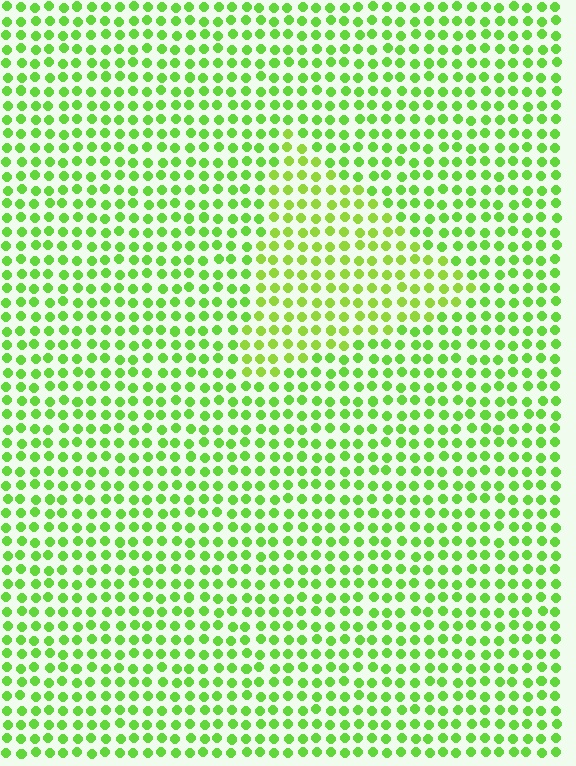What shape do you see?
I see a triangle.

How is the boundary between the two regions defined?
The boundary is defined purely by a slight shift in hue (about 18 degrees). Spacing, size, and orientation are identical on both sides.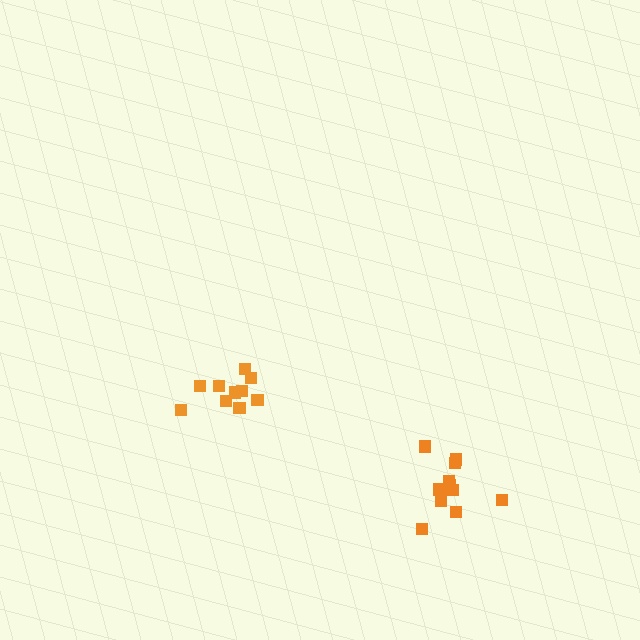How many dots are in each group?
Group 1: 11 dots, Group 2: 10 dots (21 total).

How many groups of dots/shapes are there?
There are 2 groups.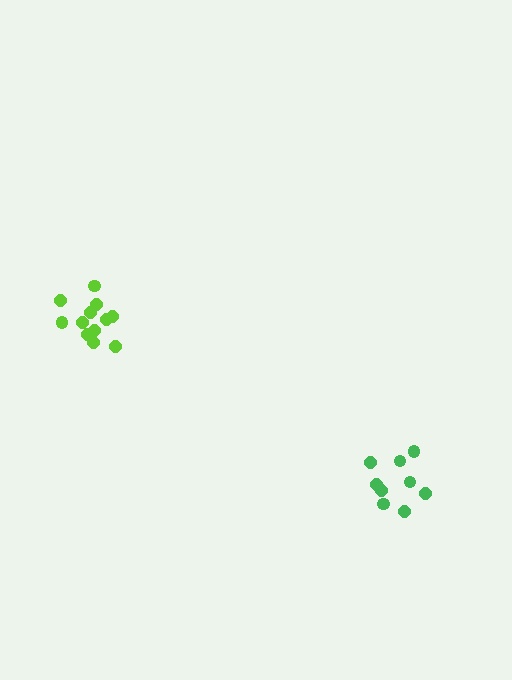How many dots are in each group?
Group 1: 9 dots, Group 2: 12 dots (21 total).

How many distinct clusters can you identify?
There are 2 distinct clusters.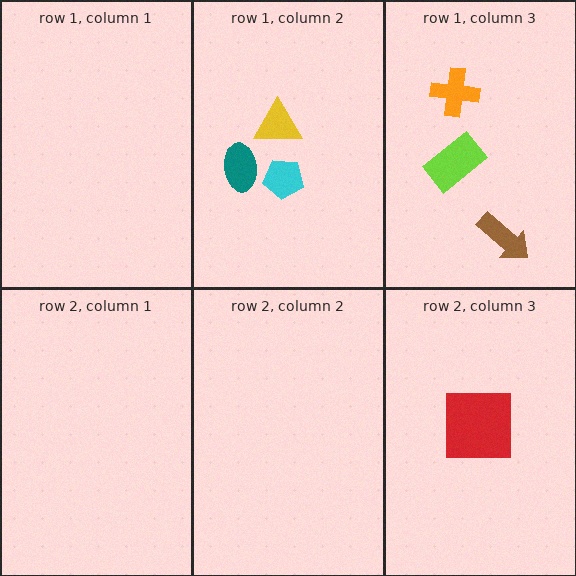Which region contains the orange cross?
The row 1, column 3 region.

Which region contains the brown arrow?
The row 1, column 3 region.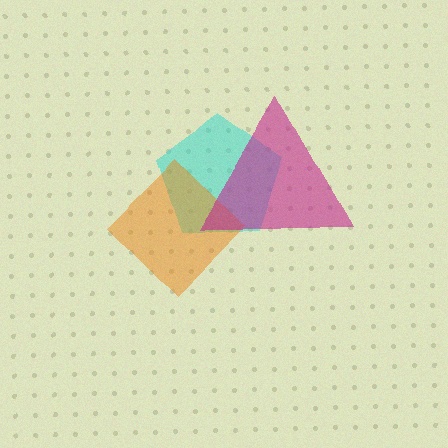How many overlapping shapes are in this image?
There are 3 overlapping shapes in the image.